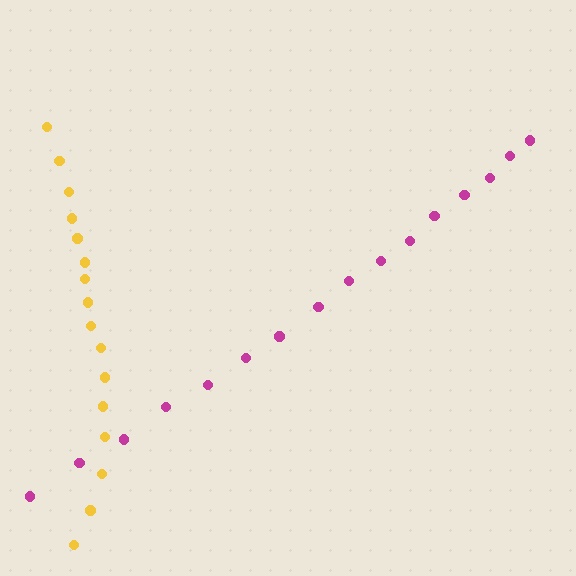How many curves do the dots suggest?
There are 2 distinct paths.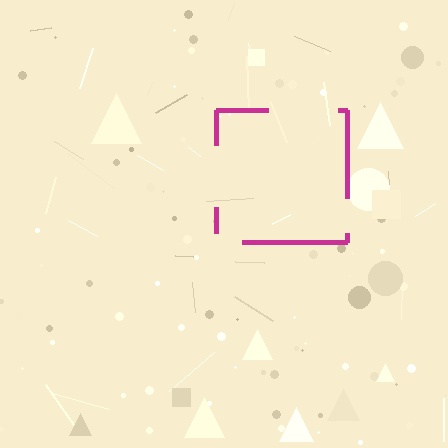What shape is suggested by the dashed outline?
The dashed outline suggests a square.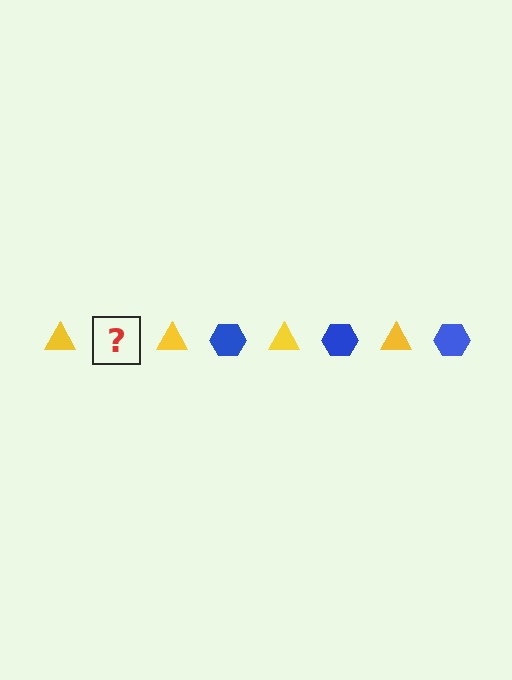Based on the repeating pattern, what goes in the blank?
The blank should be a blue hexagon.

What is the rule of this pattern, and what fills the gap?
The rule is that the pattern alternates between yellow triangle and blue hexagon. The gap should be filled with a blue hexagon.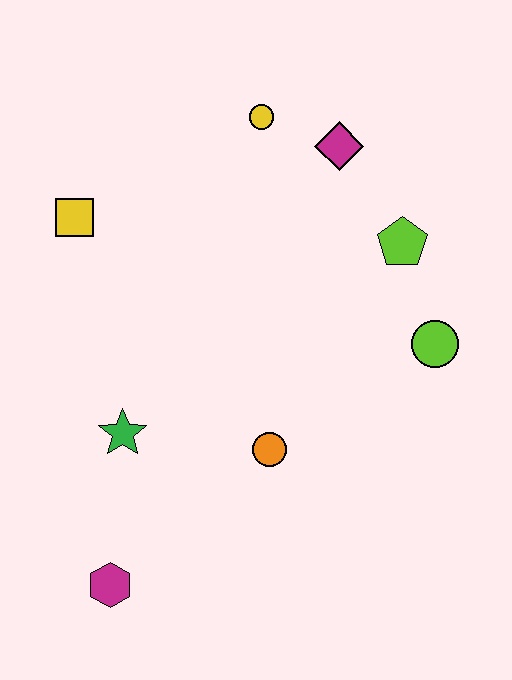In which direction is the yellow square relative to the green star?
The yellow square is above the green star.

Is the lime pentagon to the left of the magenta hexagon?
No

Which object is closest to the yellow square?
The yellow circle is closest to the yellow square.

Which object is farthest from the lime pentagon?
The magenta hexagon is farthest from the lime pentagon.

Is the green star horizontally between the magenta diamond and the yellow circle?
No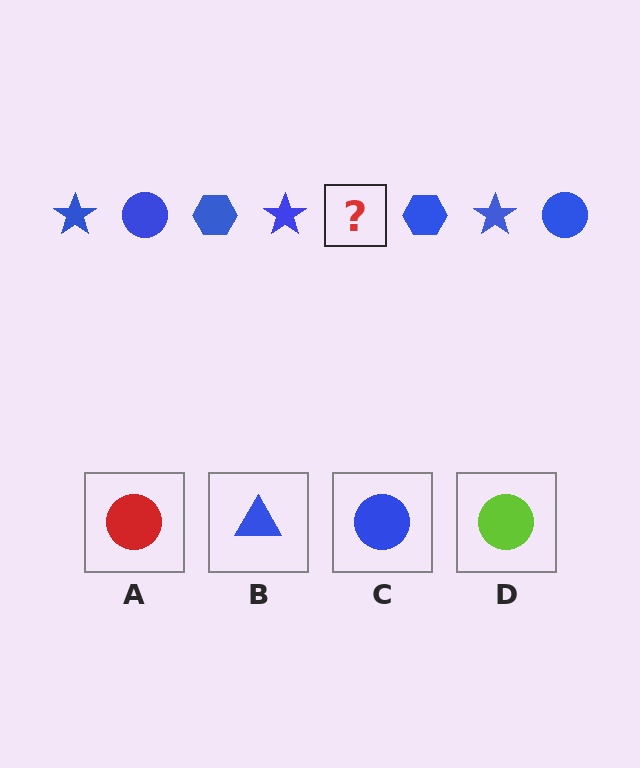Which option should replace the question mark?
Option C.